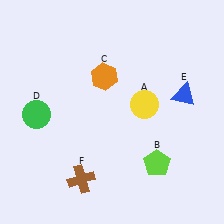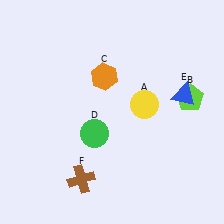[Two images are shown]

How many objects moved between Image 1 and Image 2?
2 objects moved between the two images.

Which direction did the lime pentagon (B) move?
The lime pentagon (B) moved up.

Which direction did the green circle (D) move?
The green circle (D) moved right.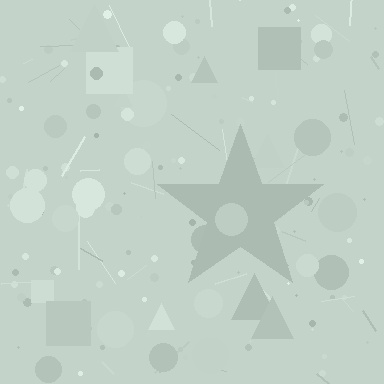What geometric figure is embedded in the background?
A star is embedded in the background.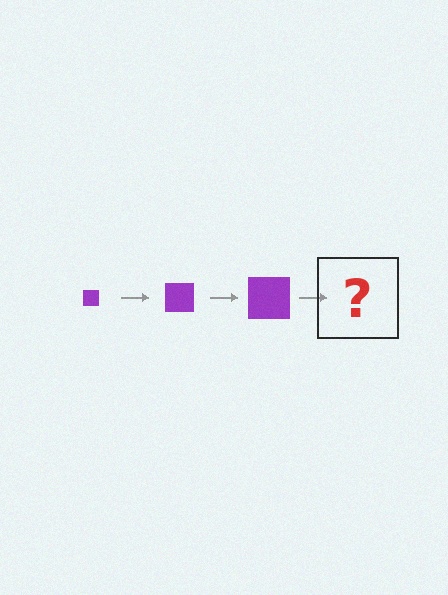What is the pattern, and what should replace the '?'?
The pattern is that the square gets progressively larger each step. The '?' should be a purple square, larger than the previous one.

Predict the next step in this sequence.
The next step is a purple square, larger than the previous one.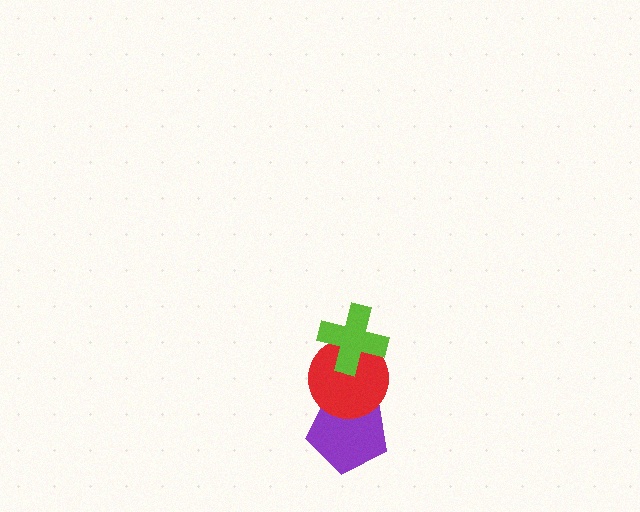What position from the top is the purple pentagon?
The purple pentagon is 3rd from the top.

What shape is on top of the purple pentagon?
The red circle is on top of the purple pentagon.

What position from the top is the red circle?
The red circle is 2nd from the top.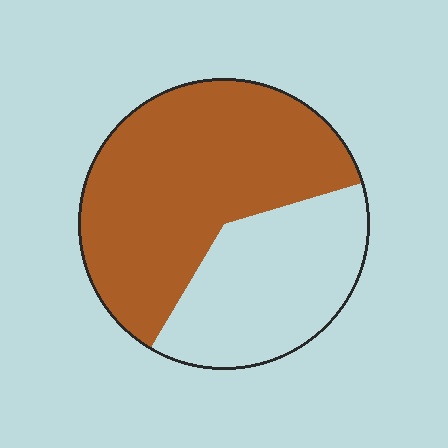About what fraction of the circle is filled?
About five eighths (5/8).